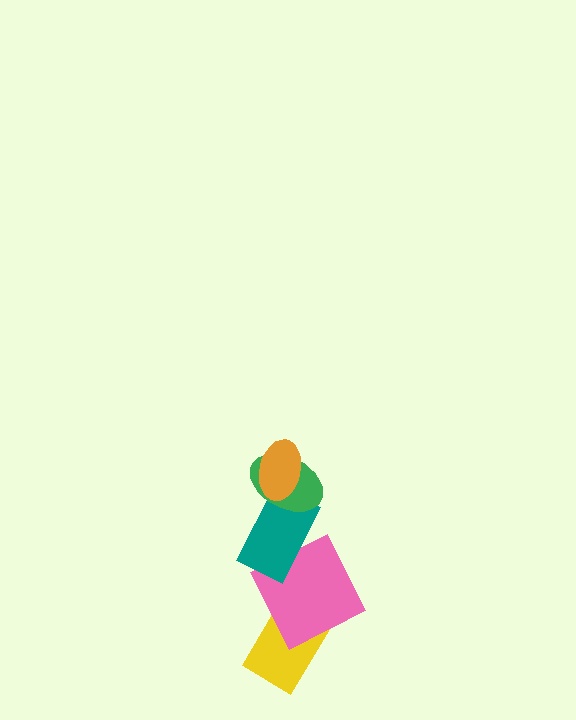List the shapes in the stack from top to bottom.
From top to bottom: the orange ellipse, the green ellipse, the teal rectangle, the pink square, the yellow rectangle.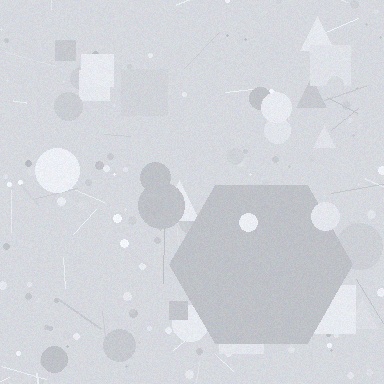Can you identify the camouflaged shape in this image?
The camouflaged shape is a hexagon.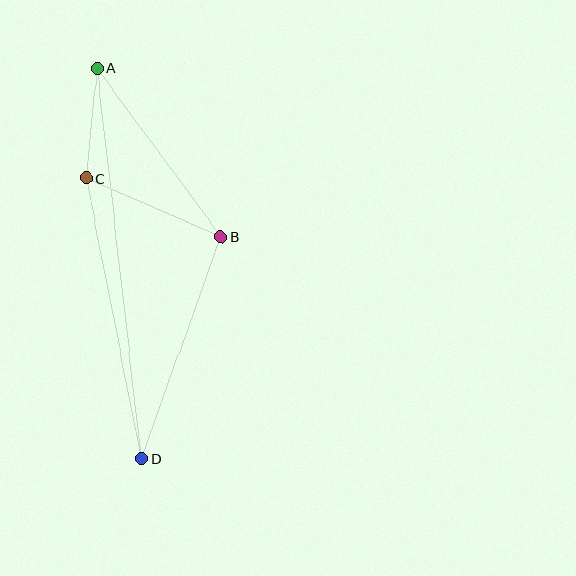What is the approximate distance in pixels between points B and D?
The distance between B and D is approximately 236 pixels.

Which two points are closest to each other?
Points A and C are closest to each other.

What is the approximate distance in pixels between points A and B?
The distance between A and B is approximately 210 pixels.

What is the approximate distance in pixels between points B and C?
The distance between B and C is approximately 147 pixels.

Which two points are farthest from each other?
Points A and D are farthest from each other.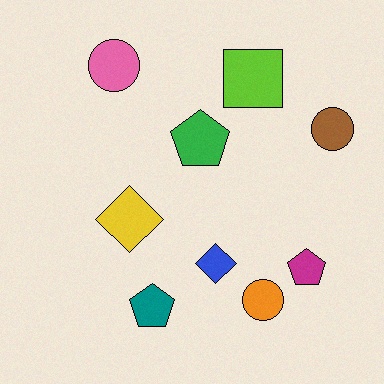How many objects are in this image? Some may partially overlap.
There are 9 objects.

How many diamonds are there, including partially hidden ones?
There are 2 diamonds.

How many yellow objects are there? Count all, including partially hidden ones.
There is 1 yellow object.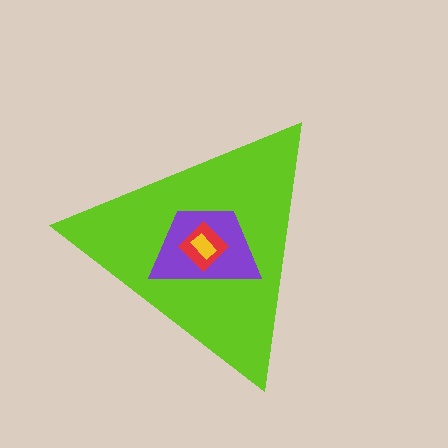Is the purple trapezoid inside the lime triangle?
Yes.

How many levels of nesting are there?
4.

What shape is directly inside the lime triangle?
The purple trapezoid.